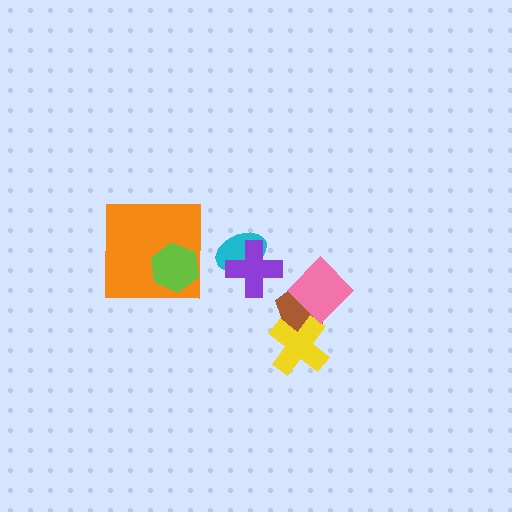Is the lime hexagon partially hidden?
No, no other shape covers it.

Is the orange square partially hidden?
Yes, it is partially covered by another shape.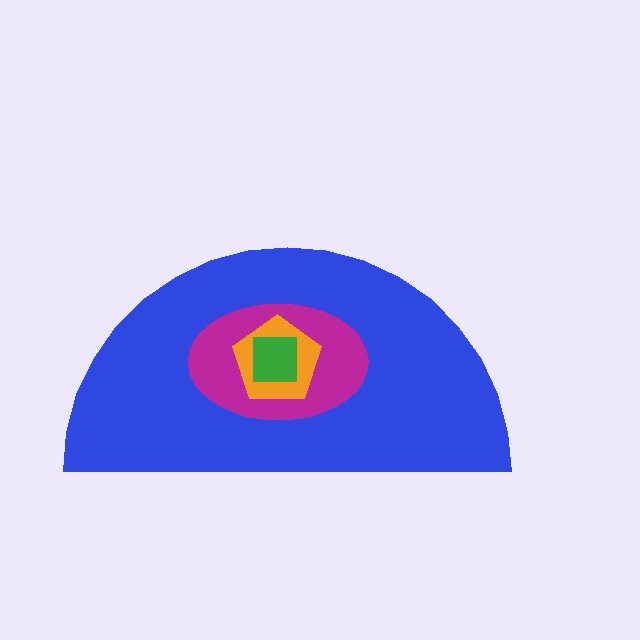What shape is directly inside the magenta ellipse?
The orange pentagon.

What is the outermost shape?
The blue semicircle.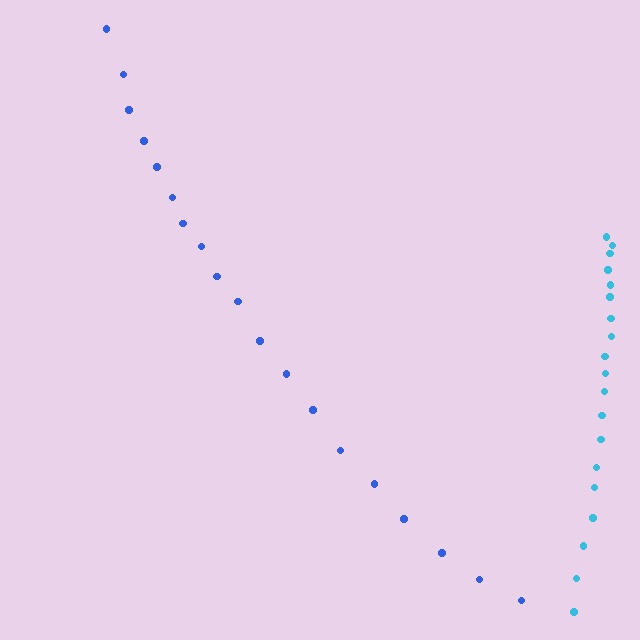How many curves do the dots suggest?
There are 2 distinct paths.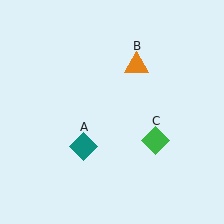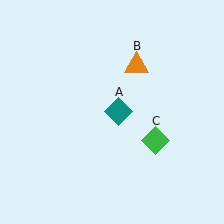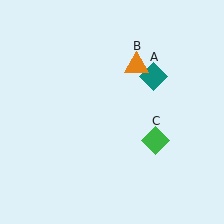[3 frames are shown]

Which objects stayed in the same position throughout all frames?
Orange triangle (object B) and green diamond (object C) remained stationary.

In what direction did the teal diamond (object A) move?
The teal diamond (object A) moved up and to the right.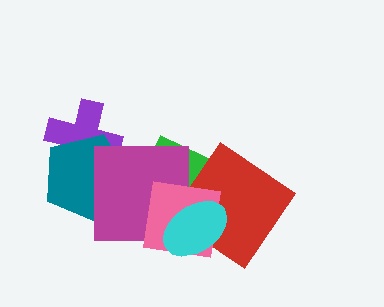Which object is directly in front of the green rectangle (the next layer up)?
The red diamond is directly in front of the green rectangle.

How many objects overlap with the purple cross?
1 object overlaps with the purple cross.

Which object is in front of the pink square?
The cyan ellipse is in front of the pink square.